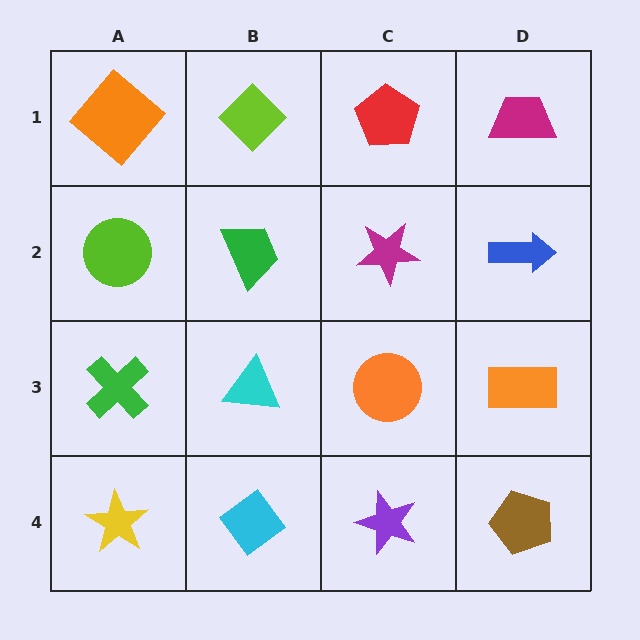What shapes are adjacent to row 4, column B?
A cyan triangle (row 3, column B), a yellow star (row 4, column A), a purple star (row 4, column C).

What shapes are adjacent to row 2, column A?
An orange diamond (row 1, column A), a green cross (row 3, column A), a green trapezoid (row 2, column B).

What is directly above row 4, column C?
An orange circle.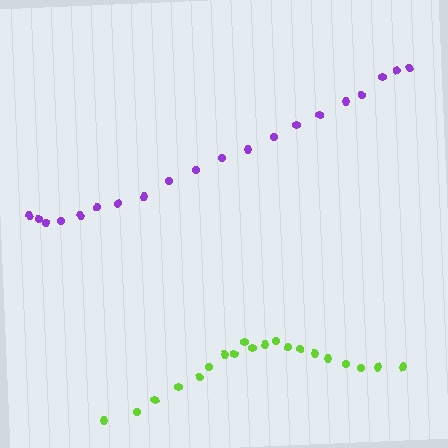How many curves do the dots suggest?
There are 2 distinct paths.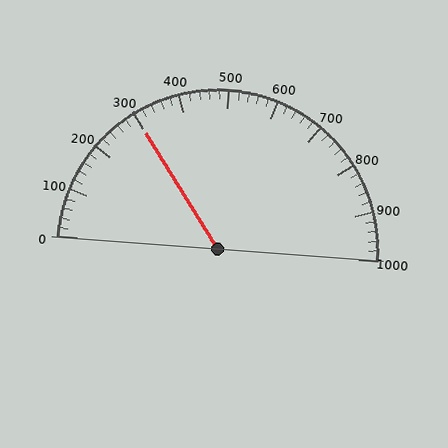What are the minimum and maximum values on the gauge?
The gauge ranges from 0 to 1000.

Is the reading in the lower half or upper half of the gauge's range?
The reading is in the lower half of the range (0 to 1000).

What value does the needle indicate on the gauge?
The needle indicates approximately 300.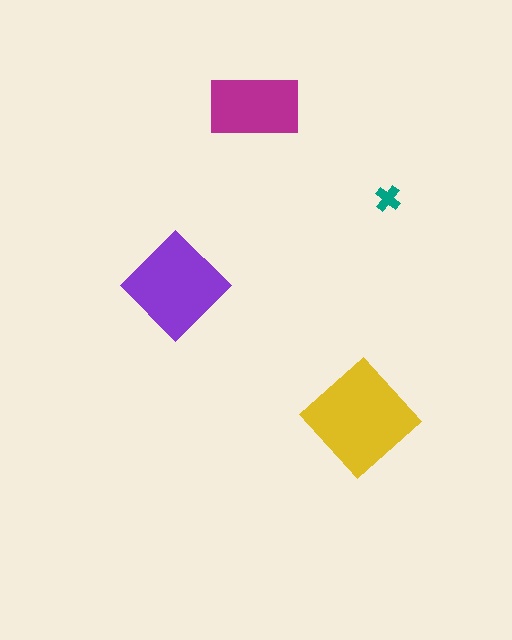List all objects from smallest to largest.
The teal cross, the magenta rectangle, the purple diamond, the yellow diamond.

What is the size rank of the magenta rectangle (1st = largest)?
3rd.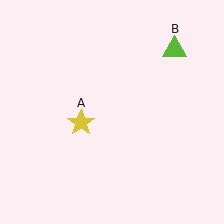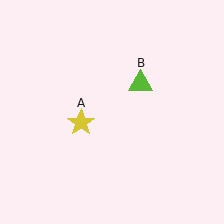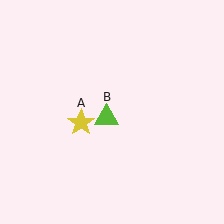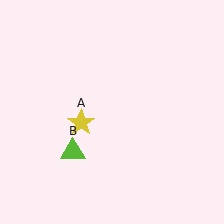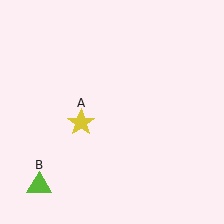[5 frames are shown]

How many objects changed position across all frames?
1 object changed position: lime triangle (object B).